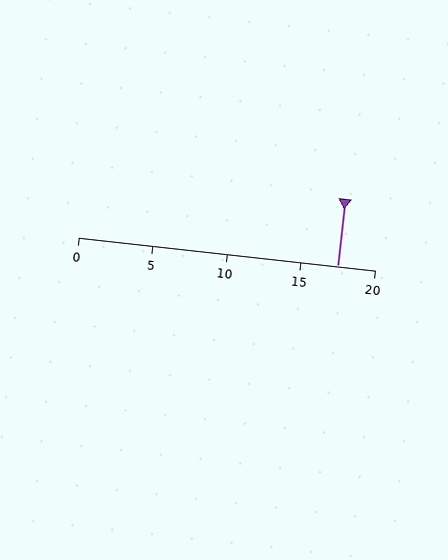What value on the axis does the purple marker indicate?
The marker indicates approximately 17.5.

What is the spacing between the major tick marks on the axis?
The major ticks are spaced 5 apart.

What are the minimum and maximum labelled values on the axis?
The axis runs from 0 to 20.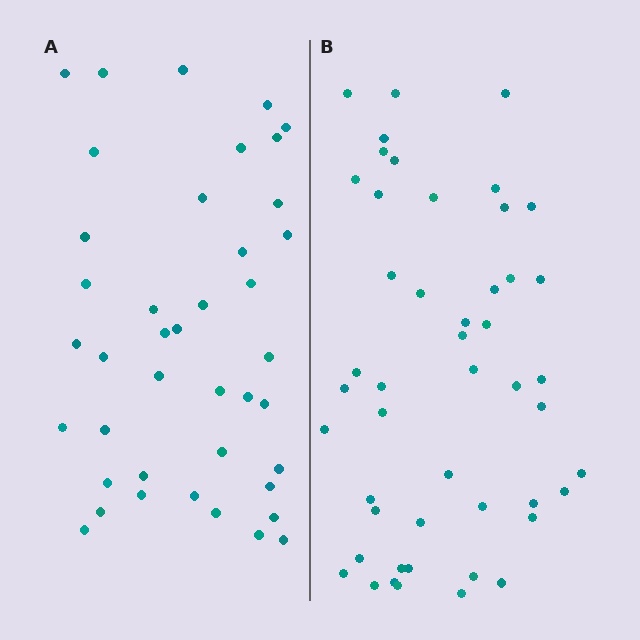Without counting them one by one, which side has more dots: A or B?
Region B (the right region) has more dots.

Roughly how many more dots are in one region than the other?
Region B has roughly 8 or so more dots than region A.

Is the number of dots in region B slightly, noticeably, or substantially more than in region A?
Region B has only slightly more — the two regions are fairly close. The ratio is roughly 1.2 to 1.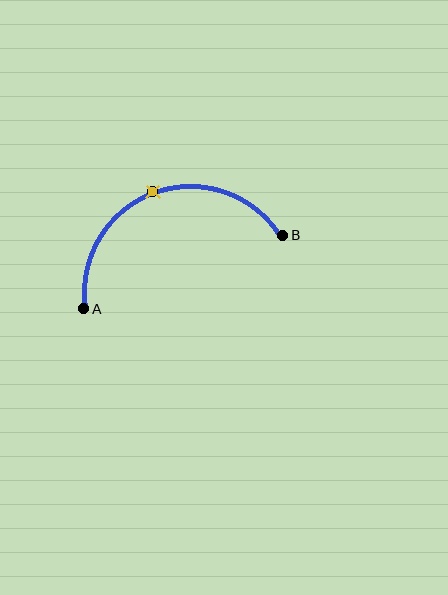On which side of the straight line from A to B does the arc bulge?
The arc bulges above the straight line connecting A and B.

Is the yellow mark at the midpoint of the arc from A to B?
Yes. The yellow mark lies on the arc at equal arc-length from both A and B — it is the arc midpoint.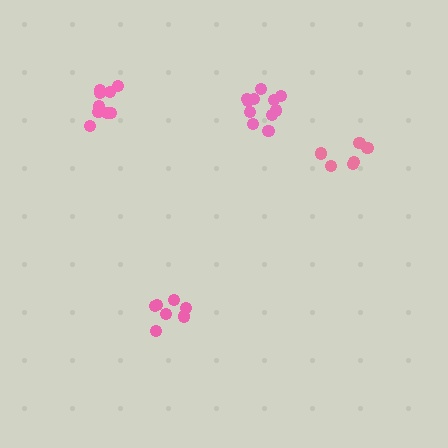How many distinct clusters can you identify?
There are 4 distinct clusters.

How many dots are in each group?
Group 1: 6 dots, Group 2: 11 dots, Group 3: 7 dots, Group 4: 9 dots (33 total).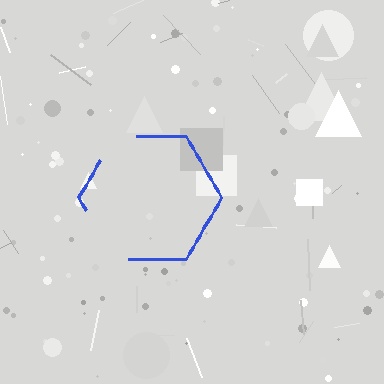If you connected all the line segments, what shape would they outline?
They would outline a hexagon.